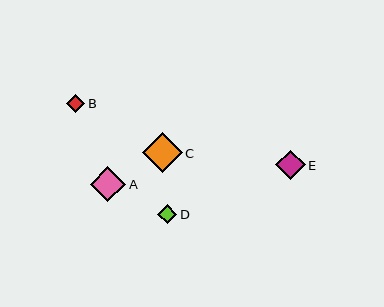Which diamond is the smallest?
Diamond B is the smallest with a size of approximately 18 pixels.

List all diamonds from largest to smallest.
From largest to smallest: C, A, E, D, B.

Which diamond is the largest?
Diamond C is the largest with a size of approximately 40 pixels.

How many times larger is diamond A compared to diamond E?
Diamond A is approximately 1.2 times the size of diamond E.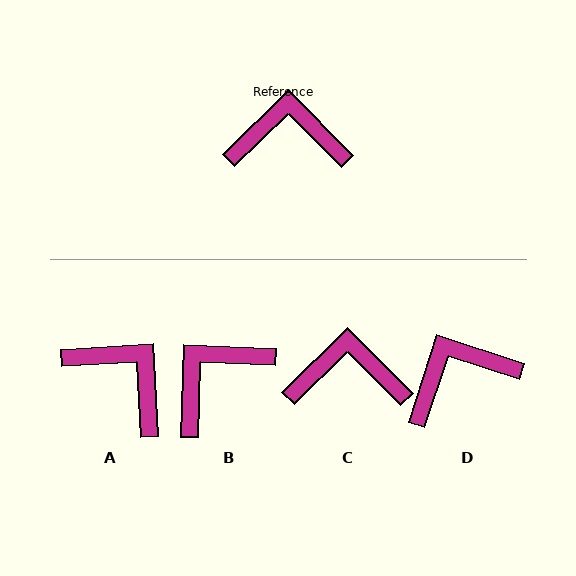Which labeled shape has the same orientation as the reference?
C.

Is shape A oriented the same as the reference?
No, it is off by about 41 degrees.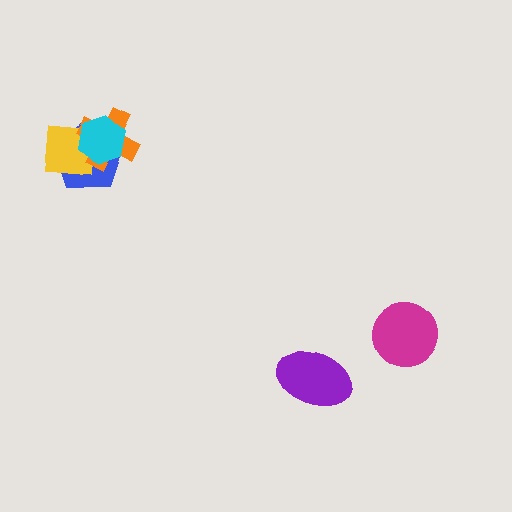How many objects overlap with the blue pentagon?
3 objects overlap with the blue pentagon.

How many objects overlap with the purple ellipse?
0 objects overlap with the purple ellipse.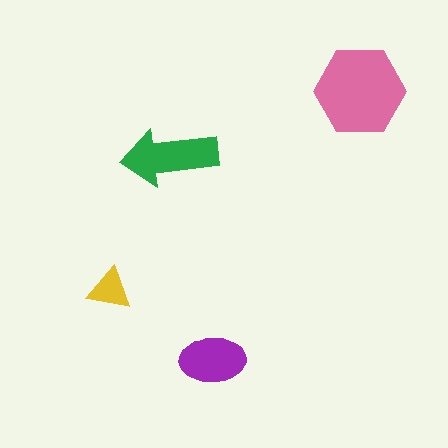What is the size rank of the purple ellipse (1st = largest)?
3rd.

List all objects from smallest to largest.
The yellow triangle, the purple ellipse, the green arrow, the pink hexagon.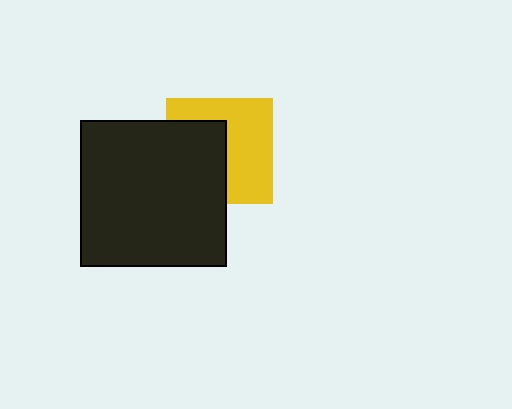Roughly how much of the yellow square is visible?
About half of it is visible (roughly 55%).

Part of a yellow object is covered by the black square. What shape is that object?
It is a square.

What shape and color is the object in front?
The object in front is a black square.